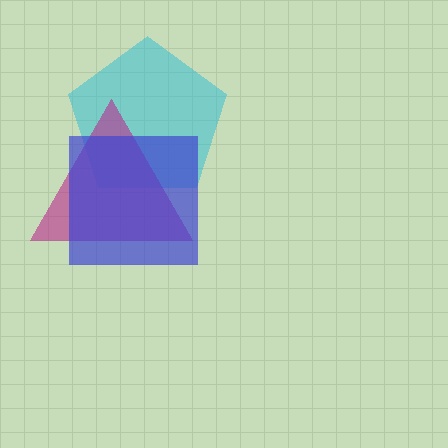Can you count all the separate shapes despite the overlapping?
Yes, there are 3 separate shapes.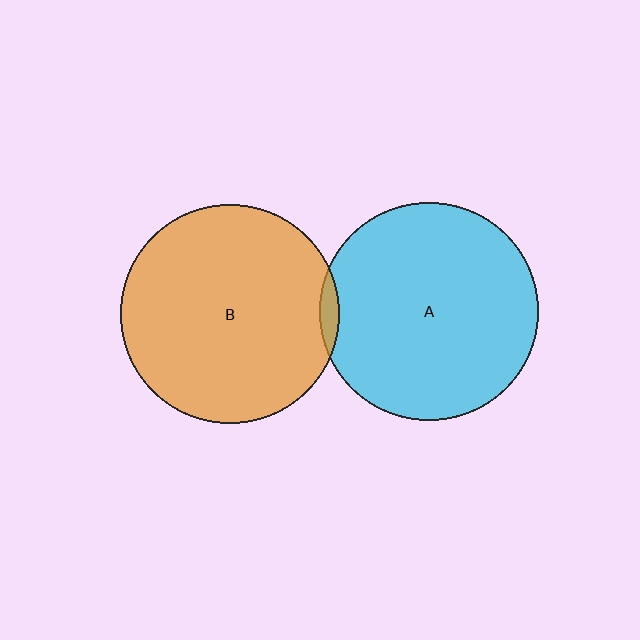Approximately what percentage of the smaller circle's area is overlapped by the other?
Approximately 5%.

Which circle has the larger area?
Circle B (orange).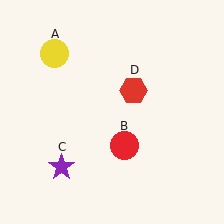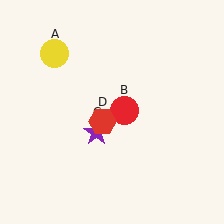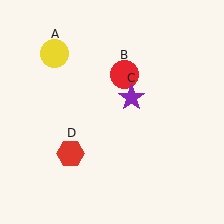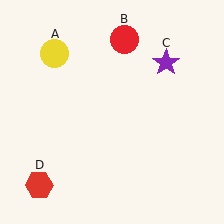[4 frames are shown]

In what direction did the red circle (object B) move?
The red circle (object B) moved up.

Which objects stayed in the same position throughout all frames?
Yellow circle (object A) remained stationary.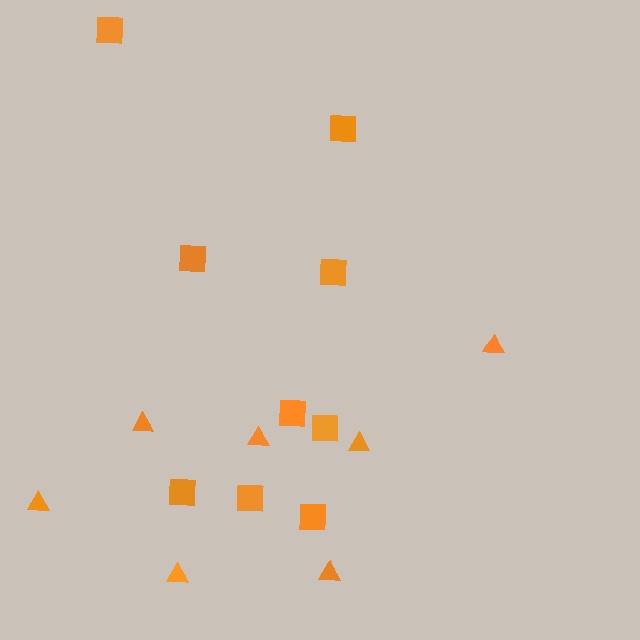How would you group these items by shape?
There are 2 groups: one group of squares (9) and one group of triangles (7).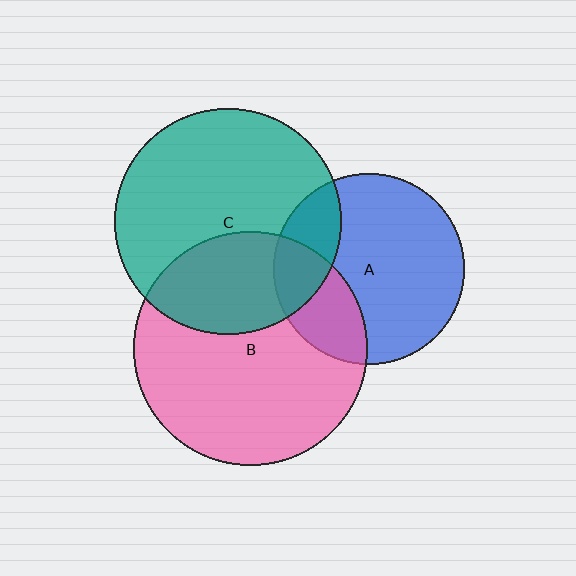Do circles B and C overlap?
Yes.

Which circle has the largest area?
Circle B (pink).